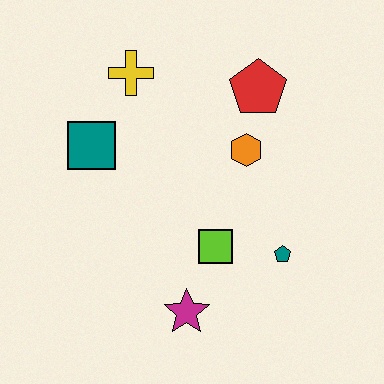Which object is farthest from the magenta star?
The yellow cross is farthest from the magenta star.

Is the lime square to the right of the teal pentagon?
No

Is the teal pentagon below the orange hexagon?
Yes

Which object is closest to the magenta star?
The lime square is closest to the magenta star.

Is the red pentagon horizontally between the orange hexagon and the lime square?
No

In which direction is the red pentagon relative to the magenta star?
The red pentagon is above the magenta star.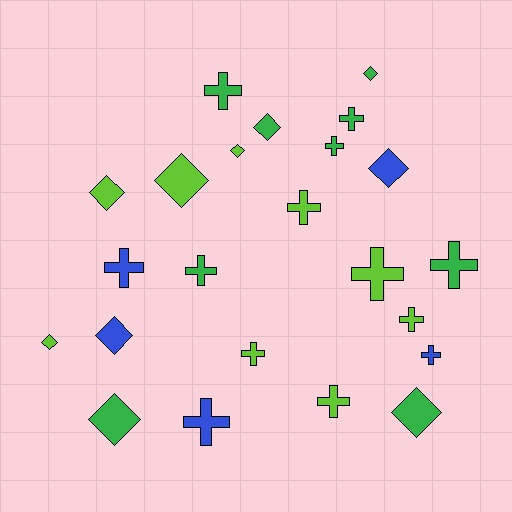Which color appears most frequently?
Green, with 9 objects.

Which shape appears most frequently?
Cross, with 13 objects.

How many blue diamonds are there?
There are 2 blue diamonds.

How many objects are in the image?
There are 23 objects.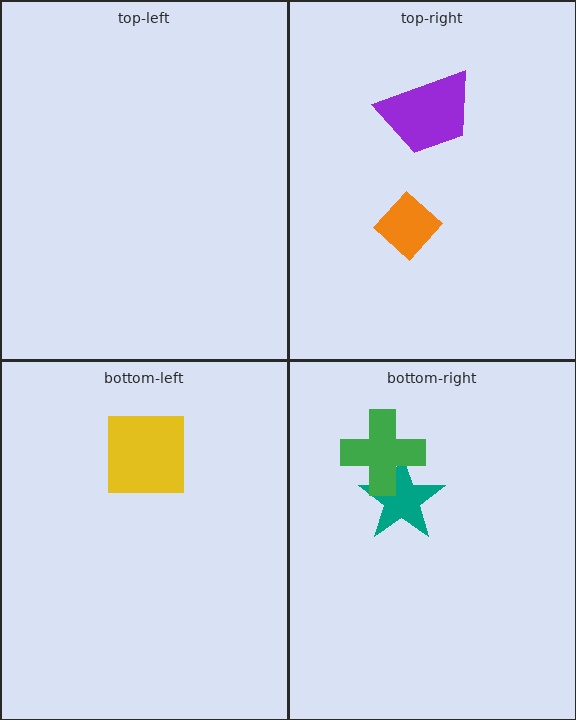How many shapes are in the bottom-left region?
1.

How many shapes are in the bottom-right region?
2.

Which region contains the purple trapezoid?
The top-right region.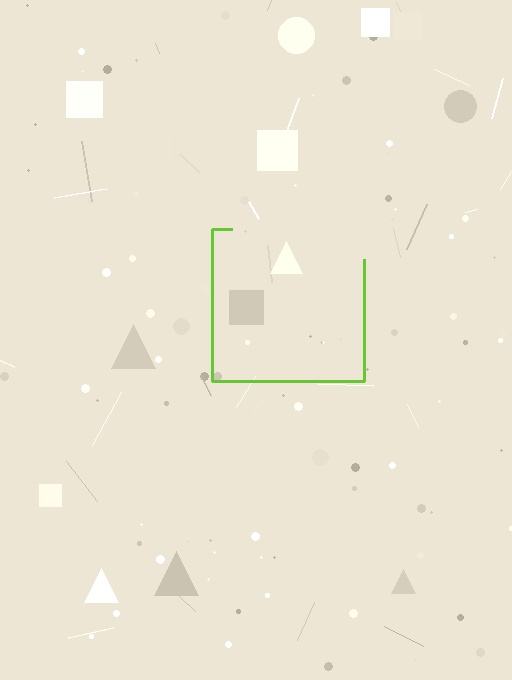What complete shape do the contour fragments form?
The contour fragments form a square.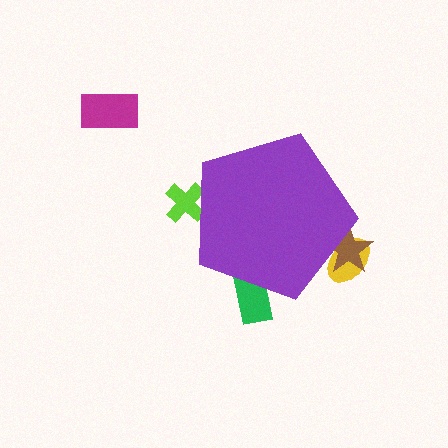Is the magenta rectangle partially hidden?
No, the magenta rectangle is fully visible.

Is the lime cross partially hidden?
Yes, the lime cross is partially hidden behind the purple pentagon.